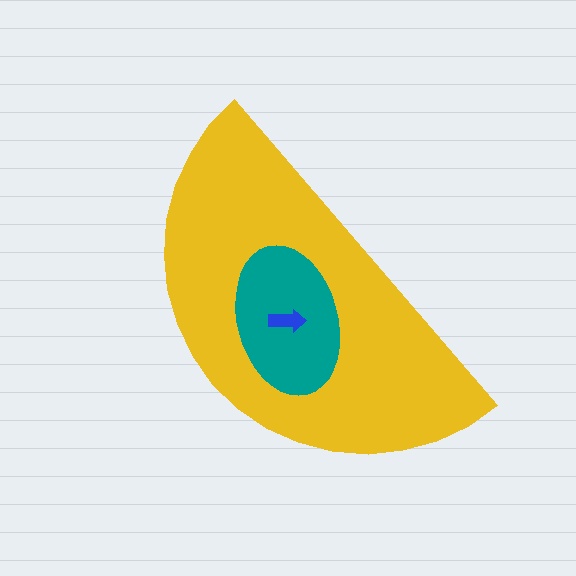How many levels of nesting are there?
3.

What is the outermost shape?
The yellow semicircle.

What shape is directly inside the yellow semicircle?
The teal ellipse.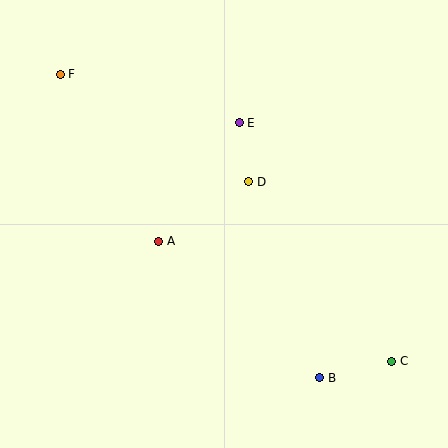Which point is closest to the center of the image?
Point D at (249, 182) is closest to the center.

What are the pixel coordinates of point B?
Point B is at (320, 378).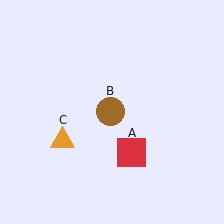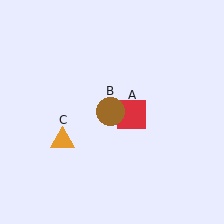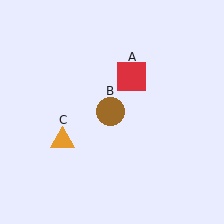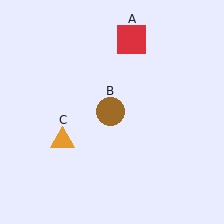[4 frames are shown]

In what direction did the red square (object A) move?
The red square (object A) moved up.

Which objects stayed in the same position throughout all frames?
Brown circle (object B) and orange triangle (object C) remained stationary.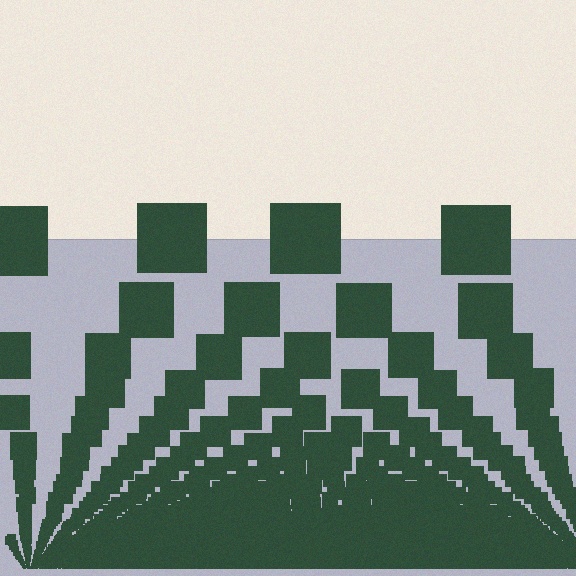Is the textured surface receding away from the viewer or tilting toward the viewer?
The surface appears to tilt toward the viewer. Texture elements get larger and sparser toward the top.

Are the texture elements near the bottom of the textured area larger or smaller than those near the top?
Smaller. The gradient is inverted — elements near the bottom are smaller and denser.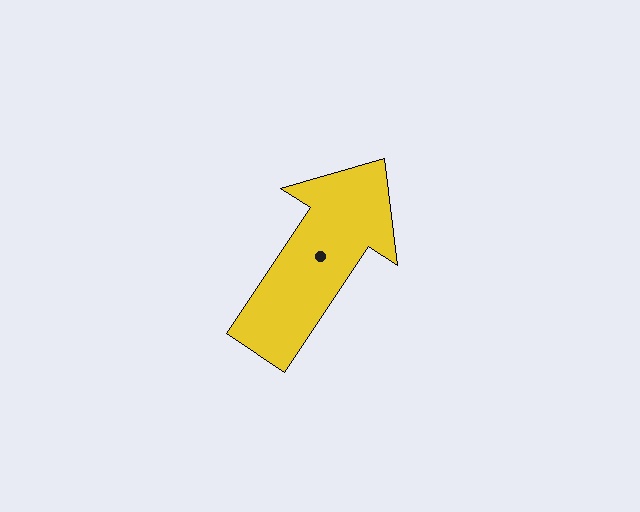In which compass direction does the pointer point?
Northeast.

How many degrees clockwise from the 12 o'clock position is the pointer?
Approximately 33 degrees.